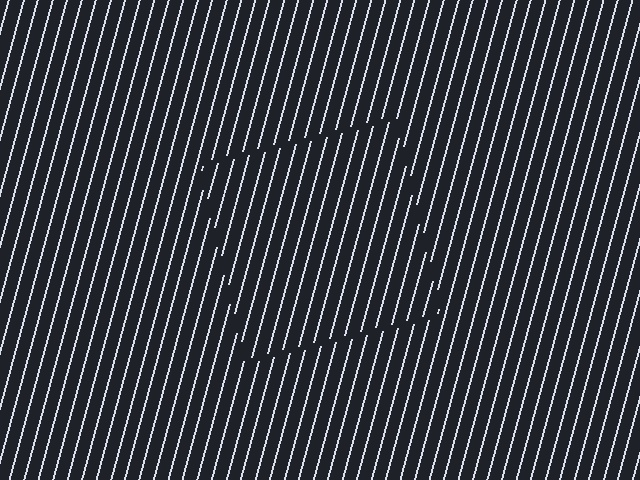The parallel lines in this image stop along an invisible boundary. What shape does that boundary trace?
An illusory square. The interior of the shape contains the same grating, shifted by half a period — the contour is defined by the phase discontinuity where line-ends from the inner and outer gratings abut.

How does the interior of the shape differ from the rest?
The interior of the shape contains the same grating, shifted by half a period — the contour is defined by the phase discontinuity where line-ends from the inner and outer gratings abut.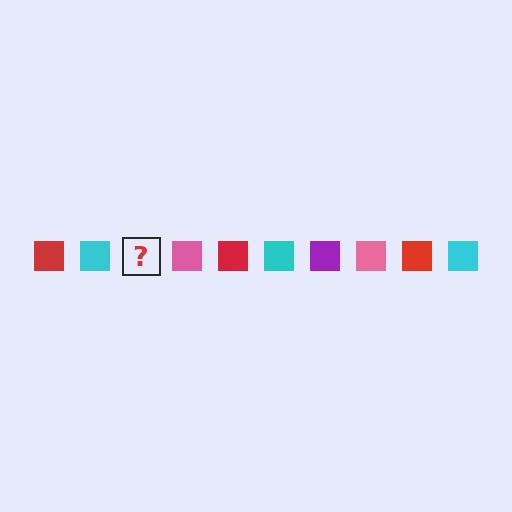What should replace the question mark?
The question mark should be replaced with a purple square.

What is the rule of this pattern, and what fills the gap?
The rule is that the pattern cycles through red, cyan, purple, pink squares. The gap should be filled with a purple square.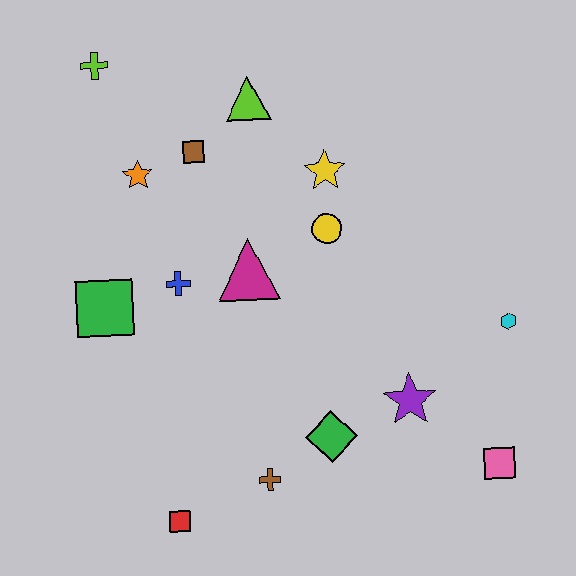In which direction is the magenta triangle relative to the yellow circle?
The magenta triangle is to the left of the yellow circle.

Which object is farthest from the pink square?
The lime cross is farthest from the pink square.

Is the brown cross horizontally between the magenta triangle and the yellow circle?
Yes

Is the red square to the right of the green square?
Yes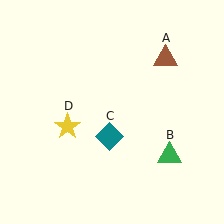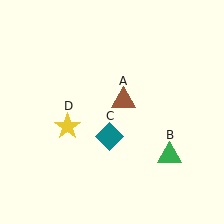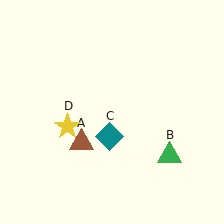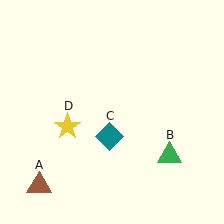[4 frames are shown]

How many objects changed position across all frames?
1 object changed position: brown triangle (object A).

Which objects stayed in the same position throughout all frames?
Green triangle (object B) and teal diamond (object C) and yellow star (object D) remained stationary.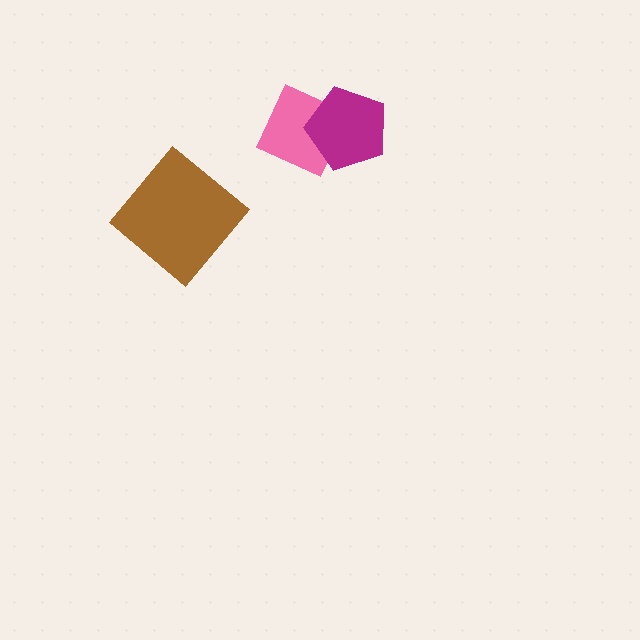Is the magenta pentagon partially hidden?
No, no other shape covers it.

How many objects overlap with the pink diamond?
1 object overlaps with the pink diamond.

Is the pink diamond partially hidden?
Yes, it is partially covered by another shape.